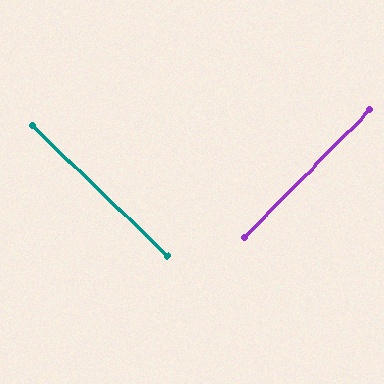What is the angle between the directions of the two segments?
Approximately 89 degrees.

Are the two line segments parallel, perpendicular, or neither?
Perpendicular — they meet at approximately 89°.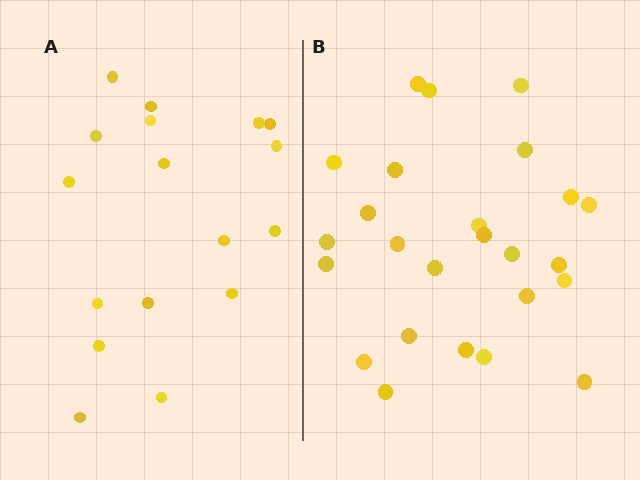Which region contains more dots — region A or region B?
Region B (the right region) has more dots.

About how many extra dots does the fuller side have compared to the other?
Region B has roughly 8 or so more dots than region A.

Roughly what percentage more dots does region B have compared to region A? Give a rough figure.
About 45% more.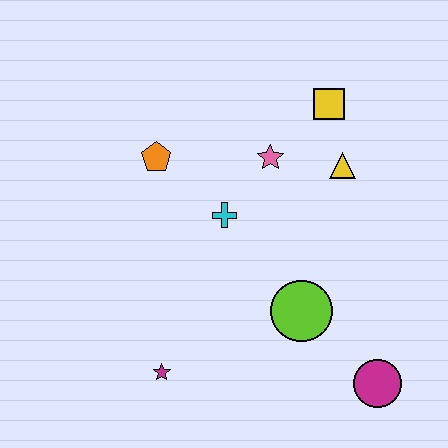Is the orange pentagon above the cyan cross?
Yes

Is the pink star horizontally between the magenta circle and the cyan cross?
Yes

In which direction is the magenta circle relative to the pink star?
The magenta circle is below the pink star.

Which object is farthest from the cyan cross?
The magenta circle is farthest from the cyan cross.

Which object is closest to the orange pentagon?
The cyan cross is closest to the orange pentagon.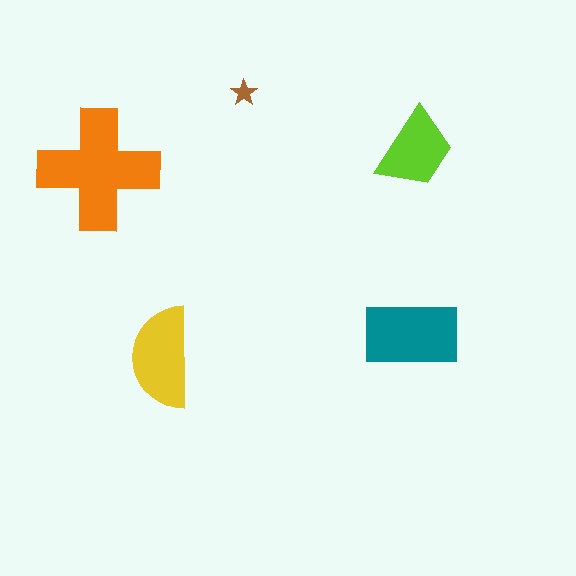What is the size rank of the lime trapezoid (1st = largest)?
4th.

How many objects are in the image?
There are 5 objects in the image.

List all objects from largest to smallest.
The orange cross, the teal rectangle, the yellow semicircle, the lime trapezoid, the brown star.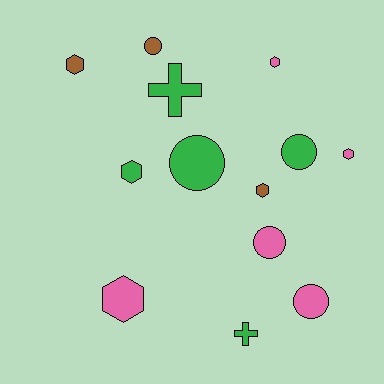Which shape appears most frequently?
Hexagon, with 6 objects.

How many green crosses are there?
There are 2 green crosses.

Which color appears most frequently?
Green, with 5 objects.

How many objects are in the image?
There are 13 objects.